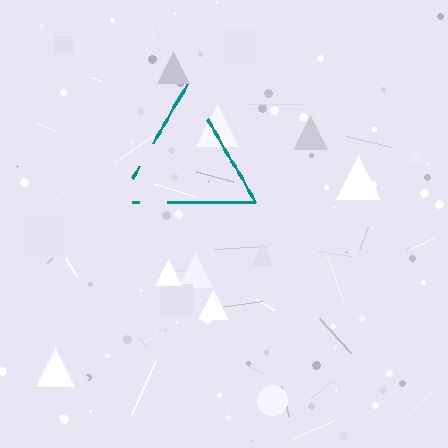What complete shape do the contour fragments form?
The contour fragments form a triangle.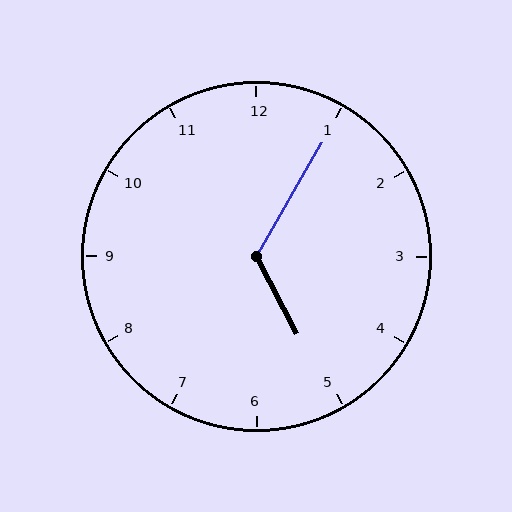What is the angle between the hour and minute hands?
Approximately 122 degrees.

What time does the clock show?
5:05.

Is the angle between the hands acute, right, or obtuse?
It is obtuse.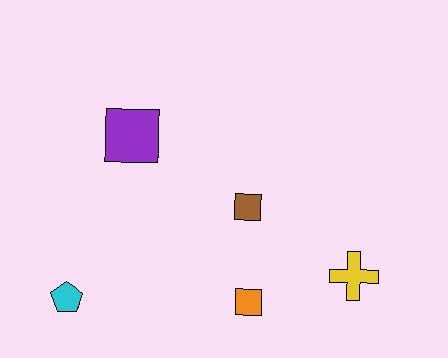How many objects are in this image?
There are 5 objects.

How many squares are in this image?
There are 3 squares.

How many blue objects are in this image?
There are no blue objects.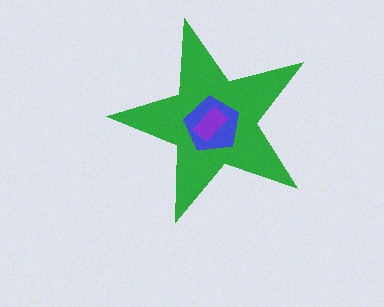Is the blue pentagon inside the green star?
Yes.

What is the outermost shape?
The green star.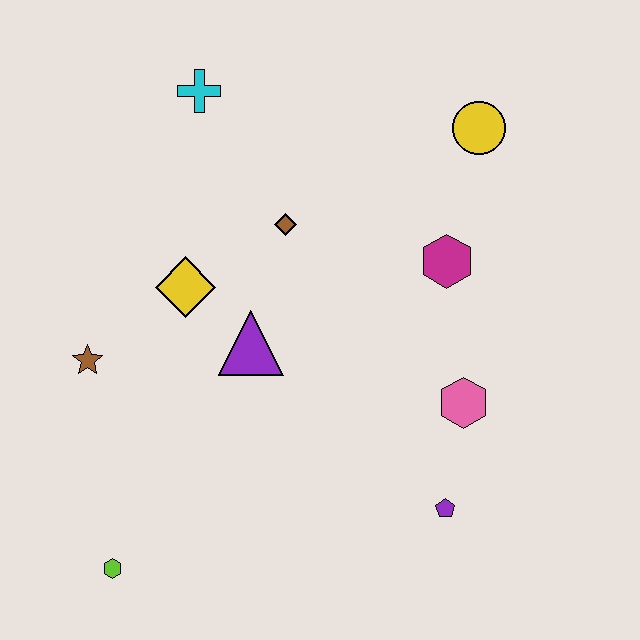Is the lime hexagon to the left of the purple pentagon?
Yes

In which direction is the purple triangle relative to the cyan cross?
The purple triangle is below the cyan cross.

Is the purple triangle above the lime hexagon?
Yes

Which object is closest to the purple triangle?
The yellow diamond is closest to the purple triangle.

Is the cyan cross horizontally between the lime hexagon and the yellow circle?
Yes